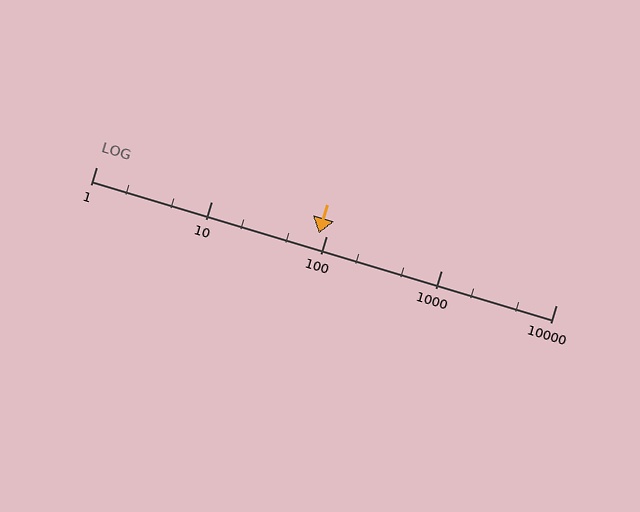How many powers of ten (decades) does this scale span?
The scale spans 4 decades, from 1 to 10000.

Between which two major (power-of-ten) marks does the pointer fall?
The pointer is between 10 and 100.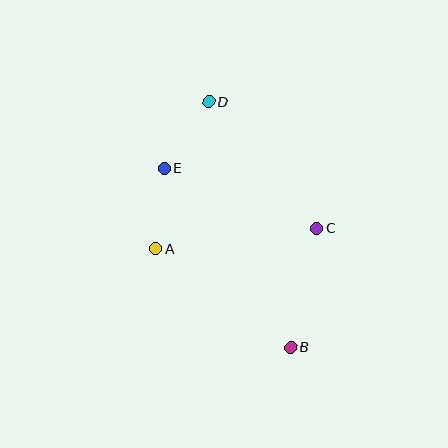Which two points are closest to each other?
Points A and E are closest to each other.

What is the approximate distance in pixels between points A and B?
The distance between A and B is approximately 167 pixels.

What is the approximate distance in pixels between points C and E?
The distance between C and E is approximately 164 pixels.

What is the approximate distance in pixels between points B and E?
The distance between B and E is approximately 219 pixels.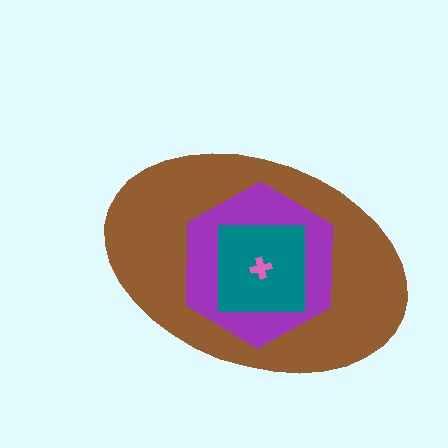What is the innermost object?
The pink cross.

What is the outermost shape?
The brown ellipse.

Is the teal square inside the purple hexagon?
Yes.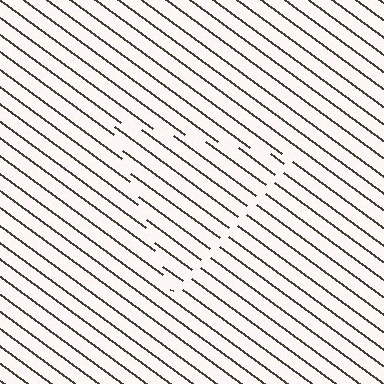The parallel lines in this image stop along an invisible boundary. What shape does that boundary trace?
An illusory triangle. The interior of the shape contains the same grating, shifted by half a period — the contour is defined by the phase discontinuity where line-ends from the inner and outer gratings abut.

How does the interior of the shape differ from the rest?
The interior of the shape contains the same grating, shifted by half a period — the contour is defined by the phase discontinuity where line-ends from the inner and outer gratings abut.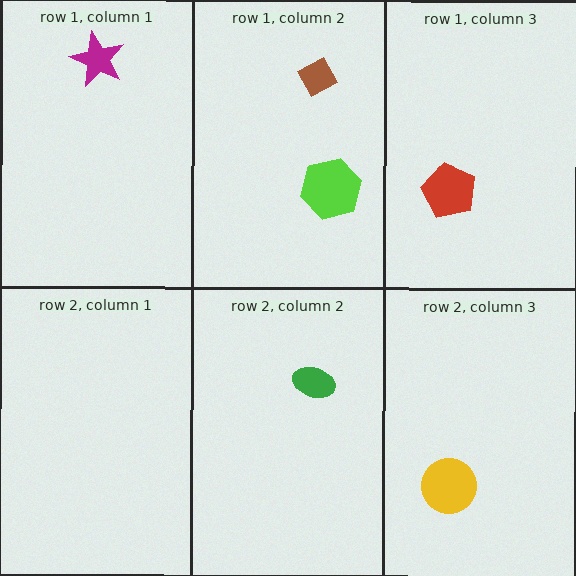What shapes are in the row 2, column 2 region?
The green ellipse.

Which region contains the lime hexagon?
The row 1, column 2 region.